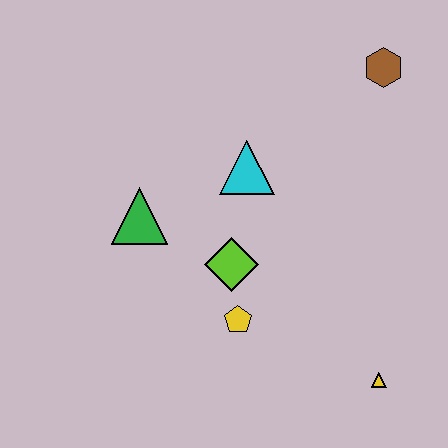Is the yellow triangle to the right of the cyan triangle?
Yes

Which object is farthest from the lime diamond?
The brown hexagon is farthest from the lime diamond.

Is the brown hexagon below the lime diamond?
No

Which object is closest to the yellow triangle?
The yellow pentagon is closest to the yellow triangle.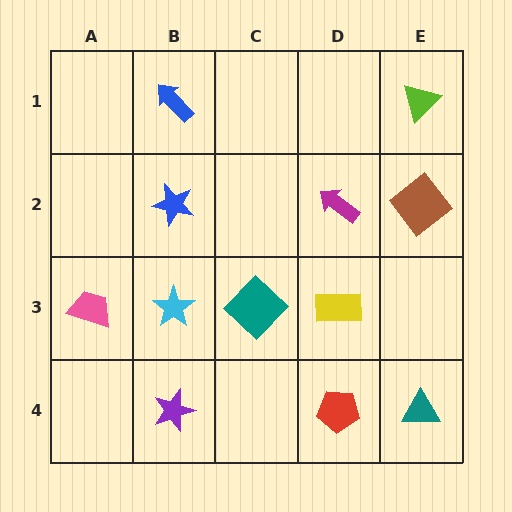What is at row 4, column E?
A teal triangle.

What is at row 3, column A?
A pink trapezoid.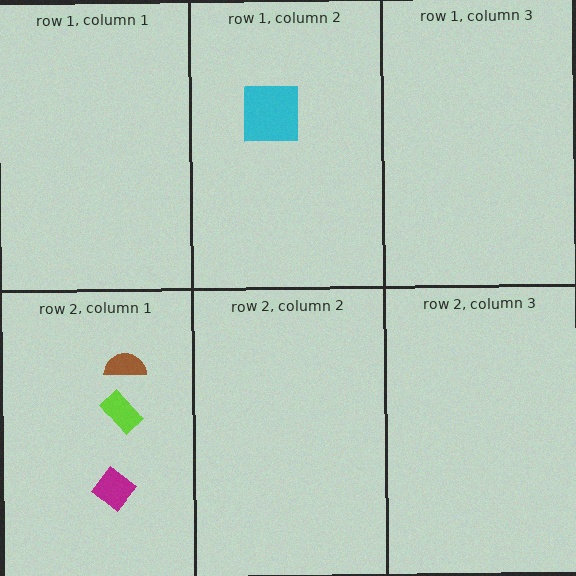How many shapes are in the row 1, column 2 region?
1.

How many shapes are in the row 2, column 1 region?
3.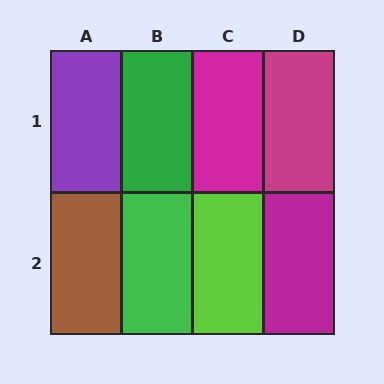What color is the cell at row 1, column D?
Magenta.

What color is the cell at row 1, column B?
Green.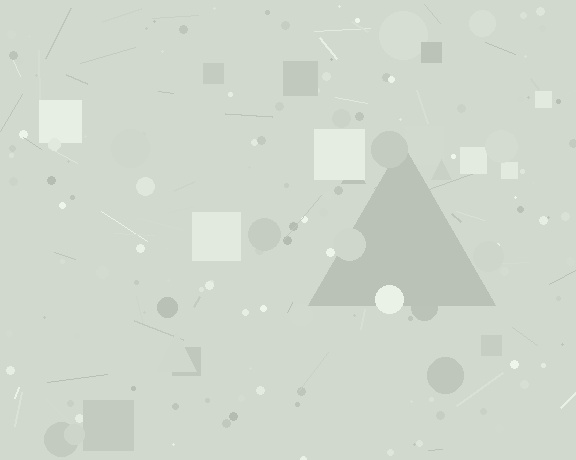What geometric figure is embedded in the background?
A triangle is embedded in the background.